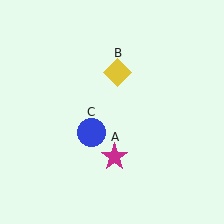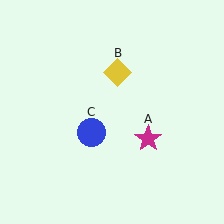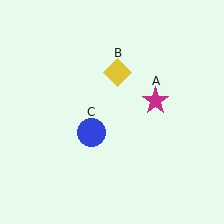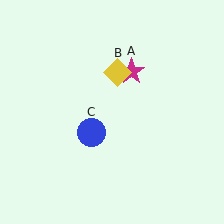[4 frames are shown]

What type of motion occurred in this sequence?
The magenta star (object A) rotated counterclockwise around the center of the scene.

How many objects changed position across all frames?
1 object changed position: magenta star (object A).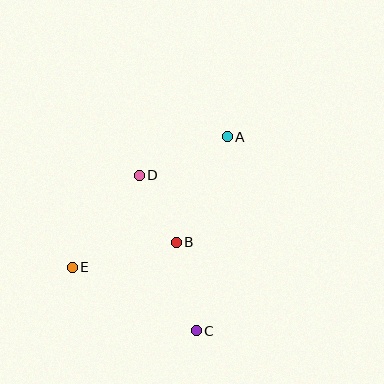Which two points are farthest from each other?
Points A and E are farthest from each other.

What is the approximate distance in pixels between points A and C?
The distance between A and C is approximately 197 pixels.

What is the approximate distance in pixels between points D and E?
The distance between D and E is approximately 114 pixels.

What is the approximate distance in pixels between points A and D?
The distance between A and D is approximately 96 pixels.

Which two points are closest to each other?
Points B and D are closest to each other.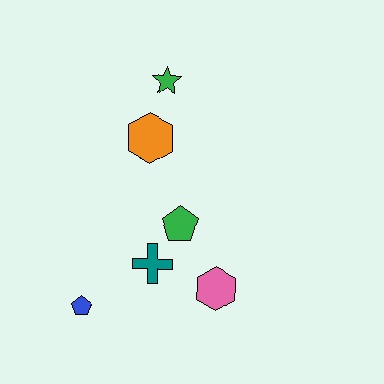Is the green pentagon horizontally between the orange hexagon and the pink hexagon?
Yes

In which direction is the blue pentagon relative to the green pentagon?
The blue pentagon is to the left of the green pentagon.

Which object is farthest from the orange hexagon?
The blue pentagon is farthest from the orange hexagon.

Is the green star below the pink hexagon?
No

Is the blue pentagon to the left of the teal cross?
Yes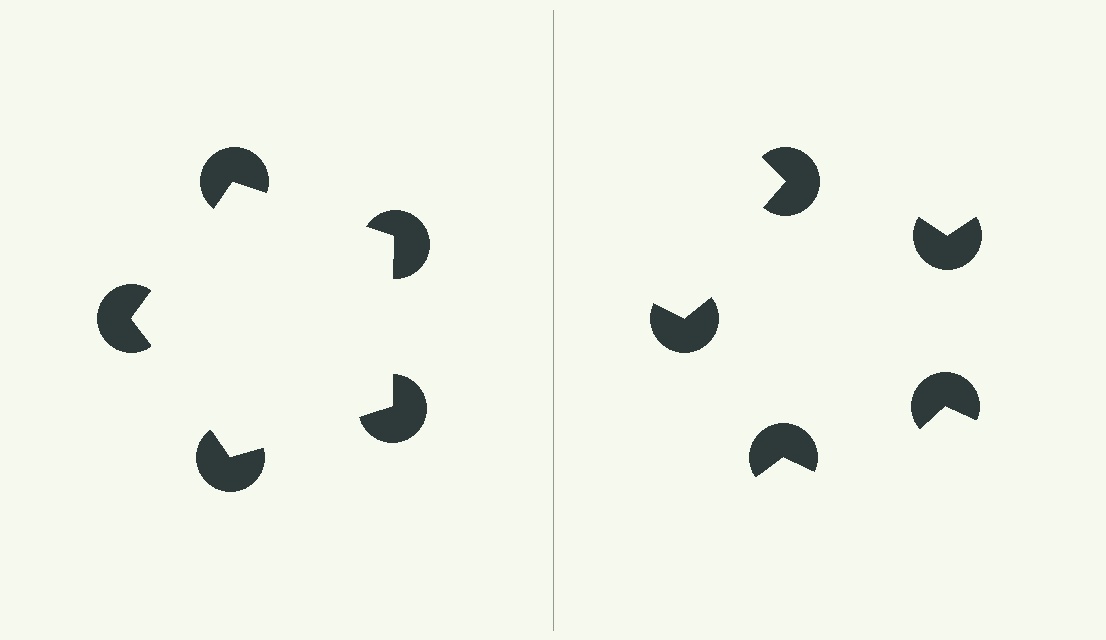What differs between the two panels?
The pac-man discs are positioned identically on both sides; only the wedge orientations differ. On the left they align to a pentagon; on the right they are misaligned.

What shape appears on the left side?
An illusory pentagon.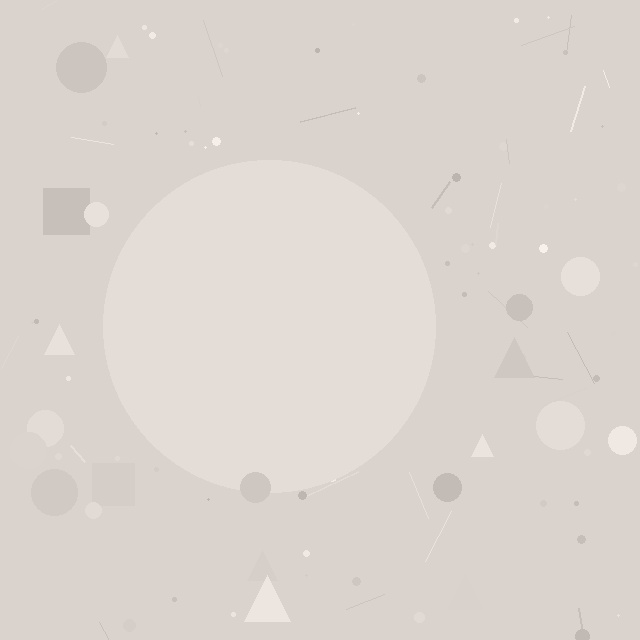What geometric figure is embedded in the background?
A circle is embedded in the background.